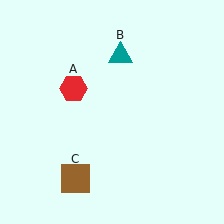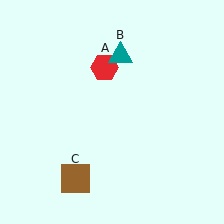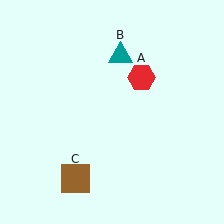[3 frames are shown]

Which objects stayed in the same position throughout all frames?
Teal triangle (object B) and brown square (object C) remained stationary.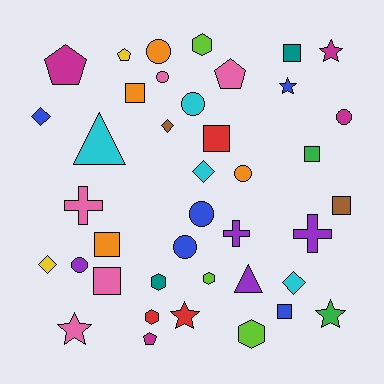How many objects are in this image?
There are 40 objects.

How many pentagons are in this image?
There are 4 pentagons.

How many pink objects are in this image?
There are 5 pink objects.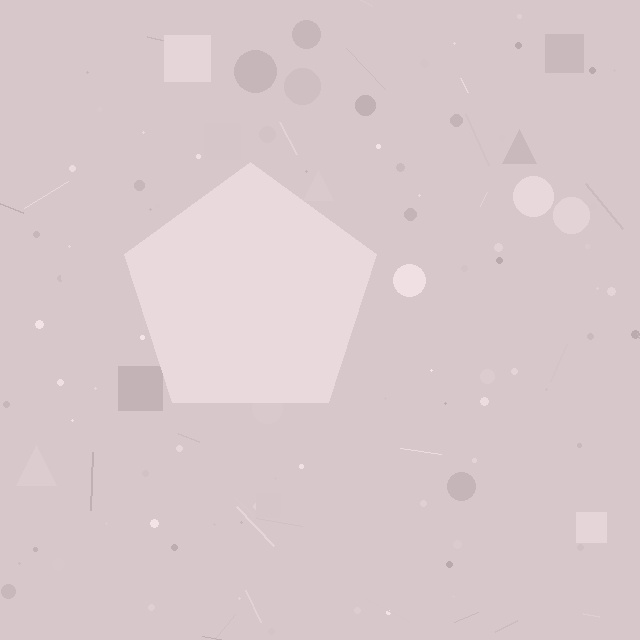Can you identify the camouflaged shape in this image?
The camouflaged shape is a pentagon.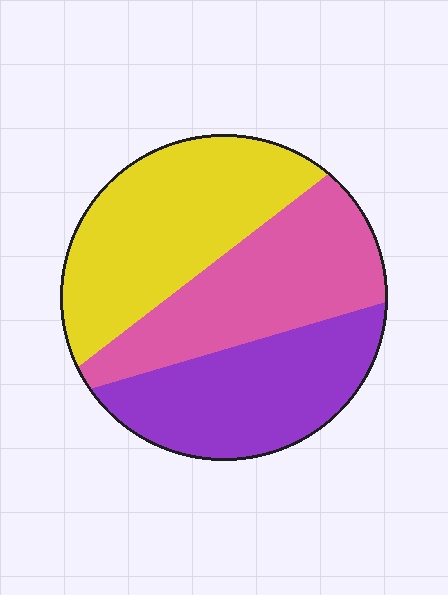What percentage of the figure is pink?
Pink covers around 30% of the figure.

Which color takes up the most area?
Yellow, at roughly 35%.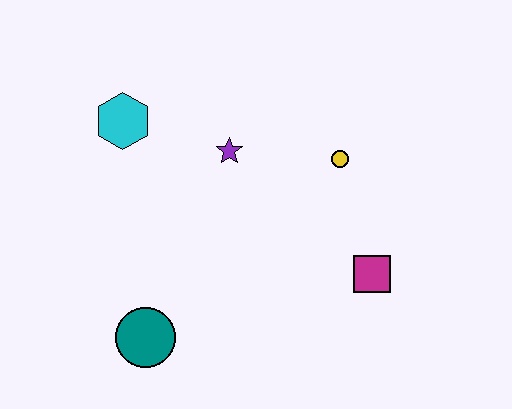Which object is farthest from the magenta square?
The cyan hexagon is farthest from the magenta square.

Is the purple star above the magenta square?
Yes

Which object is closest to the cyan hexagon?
The purple star is closest to the cyan hexagon.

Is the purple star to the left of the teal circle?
No